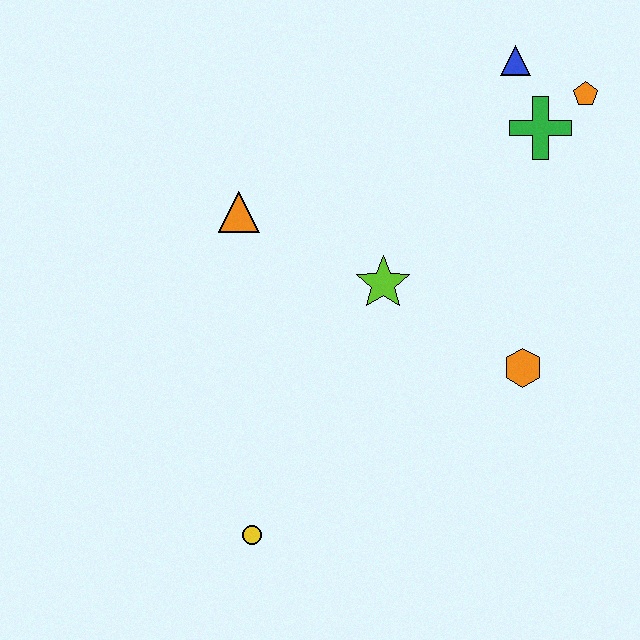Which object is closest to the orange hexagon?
The lime star is closest to the orange hexagon.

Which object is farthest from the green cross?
The yellow circle is farthest from the green cross.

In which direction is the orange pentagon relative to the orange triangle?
The orange pentagon is to the right of the orange triangle.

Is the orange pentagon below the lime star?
No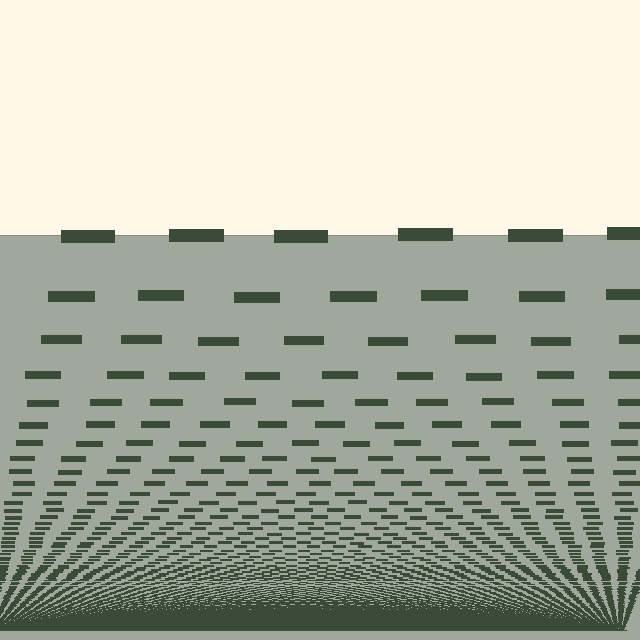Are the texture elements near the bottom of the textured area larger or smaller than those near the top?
Smaller. The gradient is inverted — elements near the bottom are smaller and denser.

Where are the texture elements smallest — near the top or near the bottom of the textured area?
Near the bottom.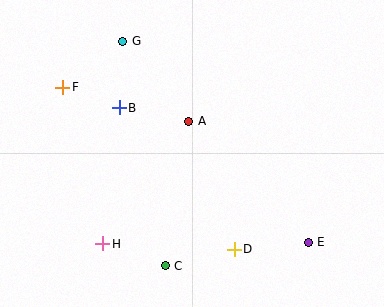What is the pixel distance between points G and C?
The distance between G and C is 229 pixels.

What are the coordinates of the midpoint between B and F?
The midpoint between B and F is at (91, 98).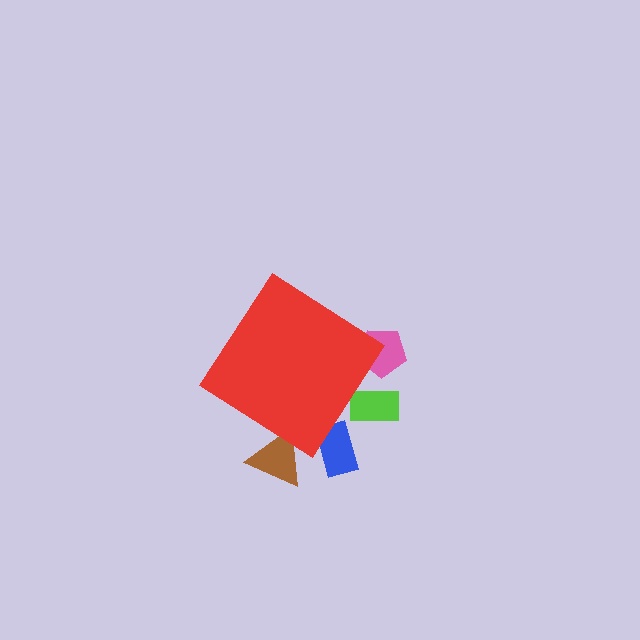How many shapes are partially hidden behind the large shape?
4 shapes are partially hidden.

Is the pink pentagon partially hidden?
Yes, the pink pentagon is partially hidden behind the red diamond.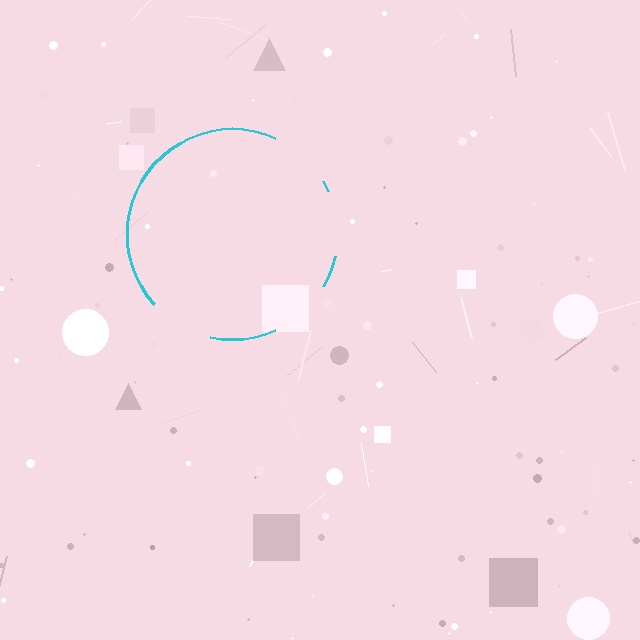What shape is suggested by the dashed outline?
The dashed outline suggests a circle.